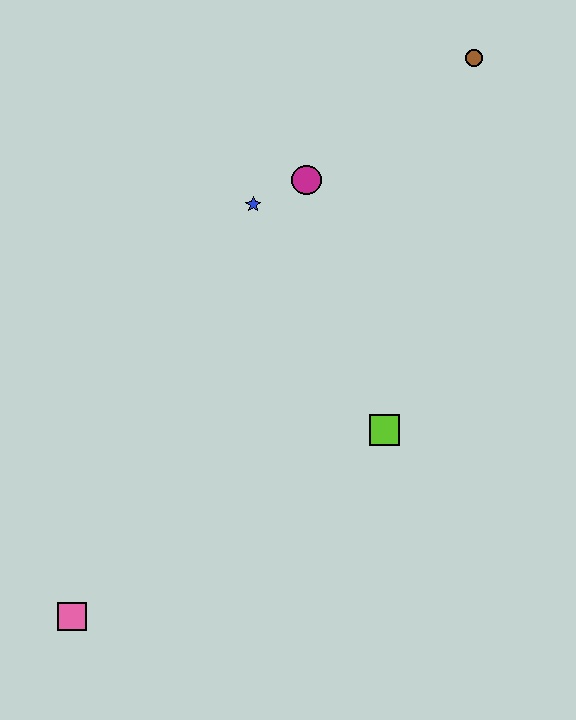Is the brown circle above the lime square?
Yes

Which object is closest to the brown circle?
The magenta circle is closest to the brown circle.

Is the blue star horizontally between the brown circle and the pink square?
Yes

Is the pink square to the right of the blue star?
No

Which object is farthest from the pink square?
The brown circle is farthest from the pink square.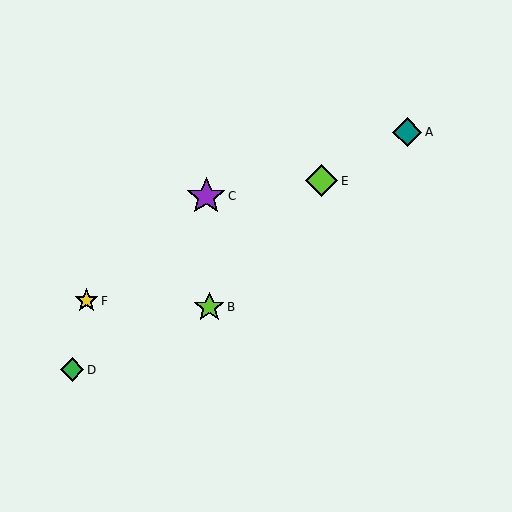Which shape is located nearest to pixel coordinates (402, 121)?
The teal diamond (labeled A) at (407, 132) is nearest to that location.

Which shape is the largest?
The purple star (labeled C) is the largest.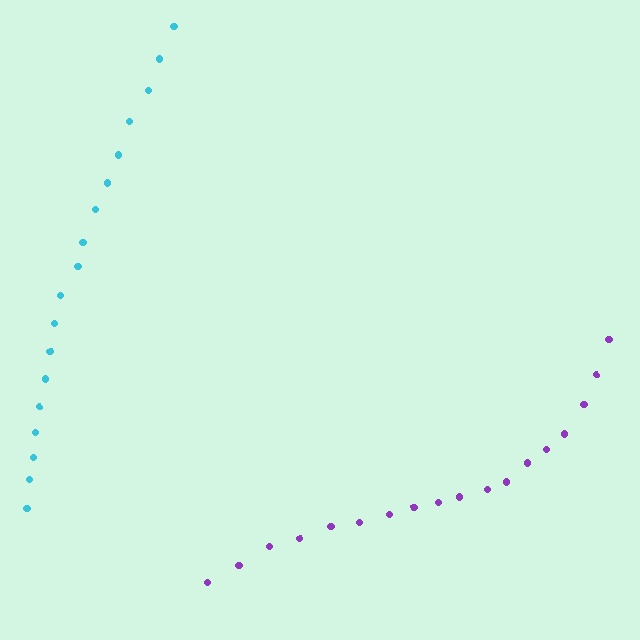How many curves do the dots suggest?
There are 2 distinct paths.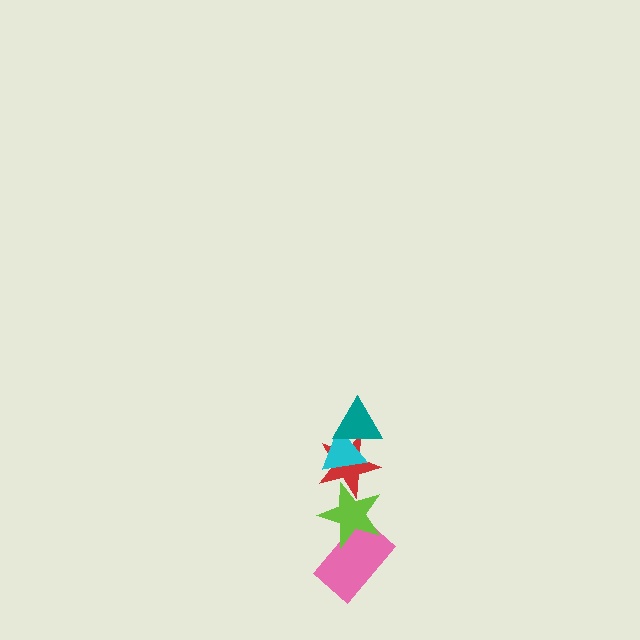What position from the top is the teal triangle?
The teal triangle is 1st from the top.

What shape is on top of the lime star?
The red star is on top of the lime star.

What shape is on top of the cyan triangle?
The teal triangle is on top of the cyan triangle.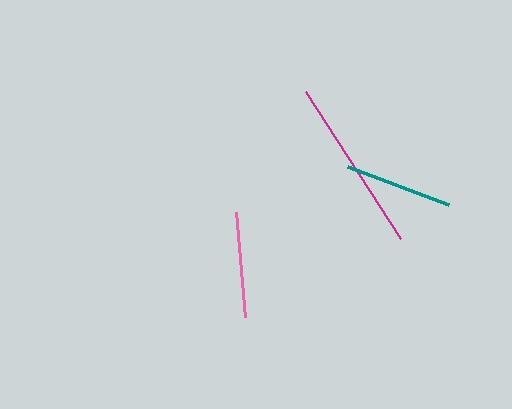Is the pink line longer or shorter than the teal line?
The teal line is longer than the pink line.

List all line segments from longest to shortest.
From longest to shortest: magenta, teal, pink.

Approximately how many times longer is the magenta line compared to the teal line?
The magenta line is approximately 1.6 times the length of the teal line.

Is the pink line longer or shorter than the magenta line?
The magenta line is longer than the pink line.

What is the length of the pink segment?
The pink segment is approximately 105 pixels long.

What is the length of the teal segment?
The teal segment is approximately 108 pixels long.